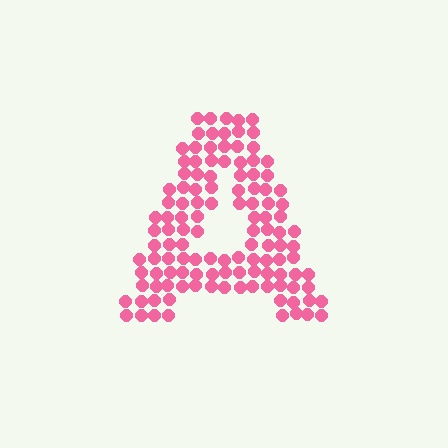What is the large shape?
The large shape is the letter A.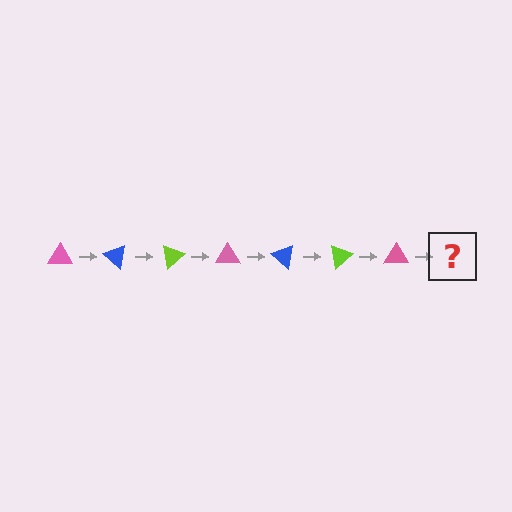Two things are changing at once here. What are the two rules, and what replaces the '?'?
The two rules are that it rotates 40 degrees each step and the color cycles through pink, blue, and lime. The '?' should be a blue triangle, rotated 280 degrees from the start.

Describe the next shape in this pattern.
It should be a blue triangle, rotated 280 degrees from the start.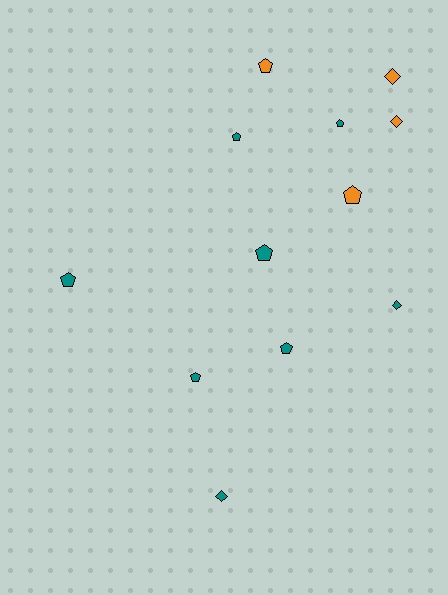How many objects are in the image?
There are 12 objects.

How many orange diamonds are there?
There are 2 orange diamonds.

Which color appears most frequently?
Teal, with 8 objects.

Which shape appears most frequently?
Pentagon, with 8 objects.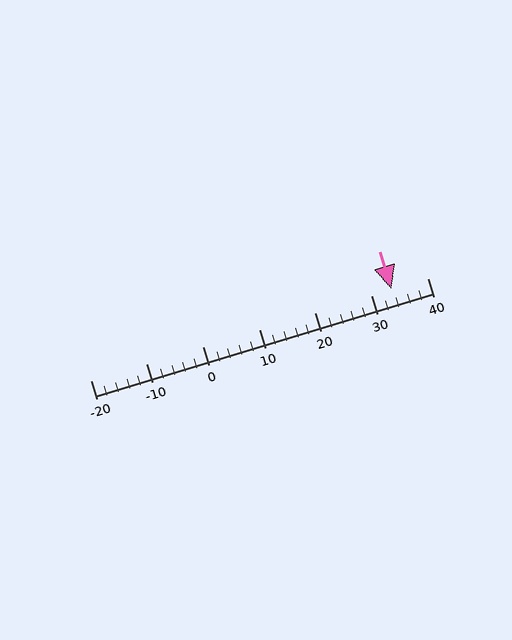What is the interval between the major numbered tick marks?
The major tick marks are spaced 10 units apart.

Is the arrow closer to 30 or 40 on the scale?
The arrow is closer to 30.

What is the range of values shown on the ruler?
The ruler shows values from -20 to 40.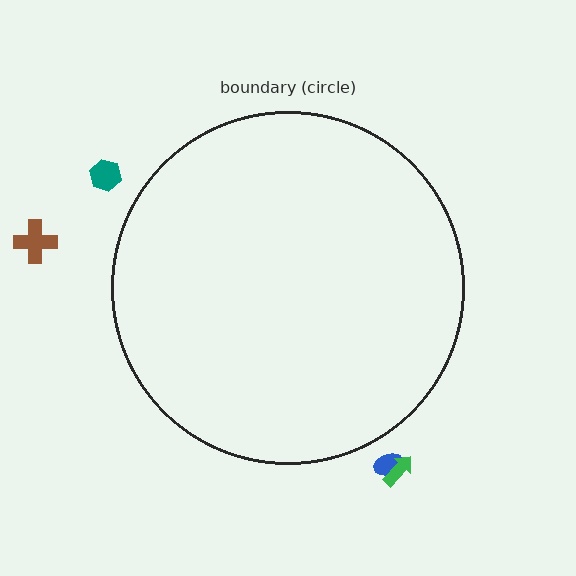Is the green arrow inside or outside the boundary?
Outside.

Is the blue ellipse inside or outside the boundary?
Outside.